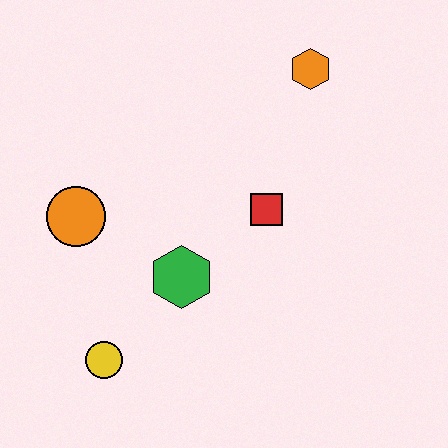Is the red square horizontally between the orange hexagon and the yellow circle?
Yes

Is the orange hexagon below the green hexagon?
No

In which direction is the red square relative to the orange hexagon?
The red square is below the orange hexagon.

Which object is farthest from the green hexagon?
The orange hexagon is farthest from the green hexagon.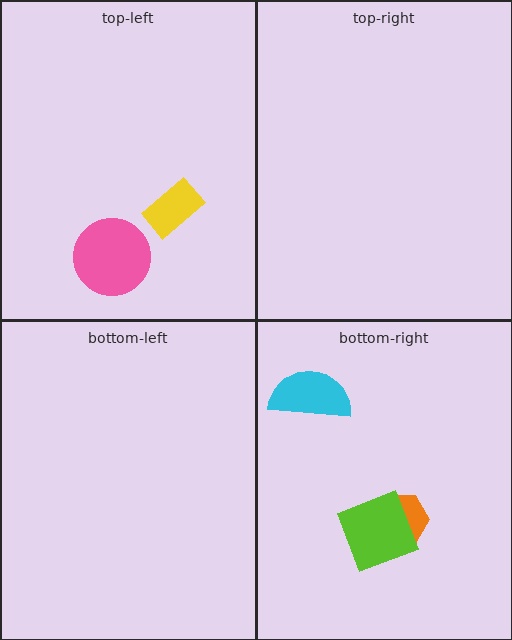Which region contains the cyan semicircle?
The bottom-right region.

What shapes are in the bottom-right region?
The orange hexagon, the cyan semicircle, the lime square.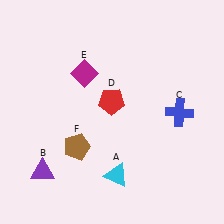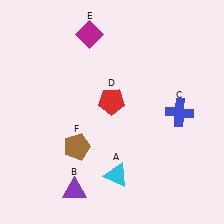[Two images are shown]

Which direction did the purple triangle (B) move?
The purple triangle (B) moved right.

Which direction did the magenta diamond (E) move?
The magenta diamond (E) moved up.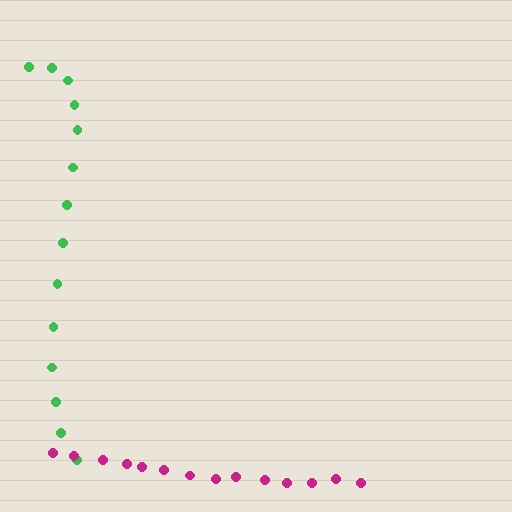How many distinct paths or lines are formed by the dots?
There are 2 distinct paths.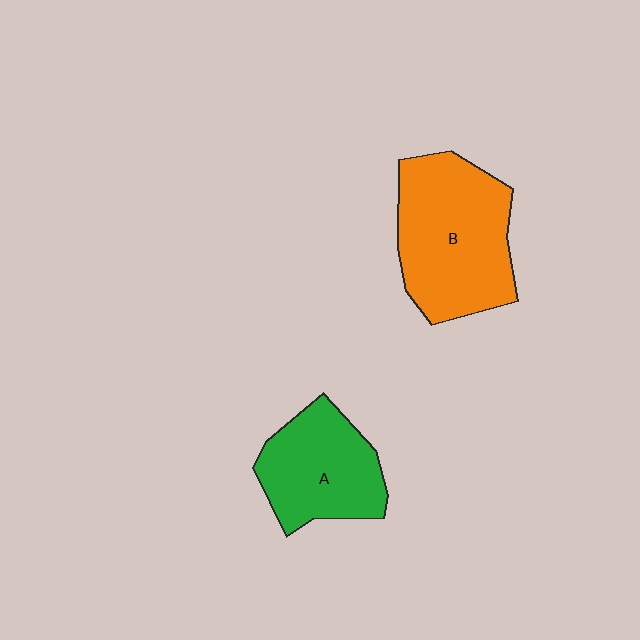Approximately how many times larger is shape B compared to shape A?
Approximately 1.4 times.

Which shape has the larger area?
Shape B (orange).